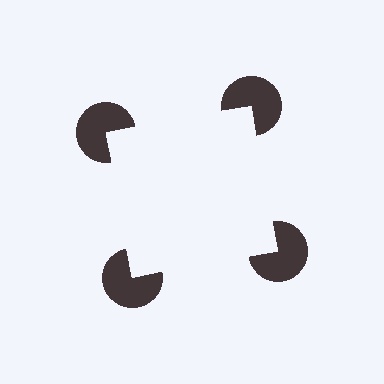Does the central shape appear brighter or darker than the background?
It typically appears slightly brighter than the background, even though no actual brightness change is drawn.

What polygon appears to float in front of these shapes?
An illusory square — its edges are inferred from the aligned wedge cuts in the pac-man discs, not physically drawn.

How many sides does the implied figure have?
4 sides.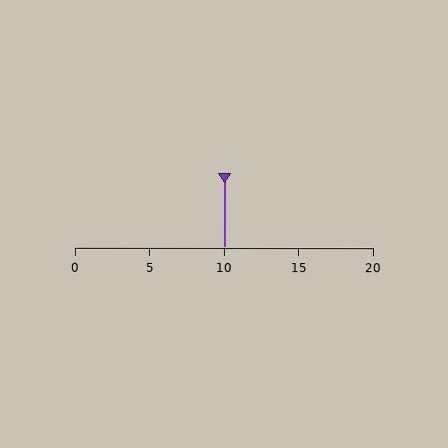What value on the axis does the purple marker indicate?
The marker indicates approximately 10.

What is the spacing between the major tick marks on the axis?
The major ticks are spaced 5 apart.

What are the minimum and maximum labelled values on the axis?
The axis runs from 0 to 20.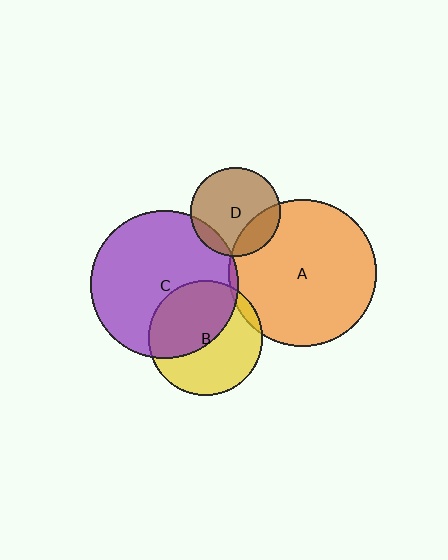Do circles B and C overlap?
Yes.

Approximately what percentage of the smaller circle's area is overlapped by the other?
Approximately 50%.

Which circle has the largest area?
Circle C (purple).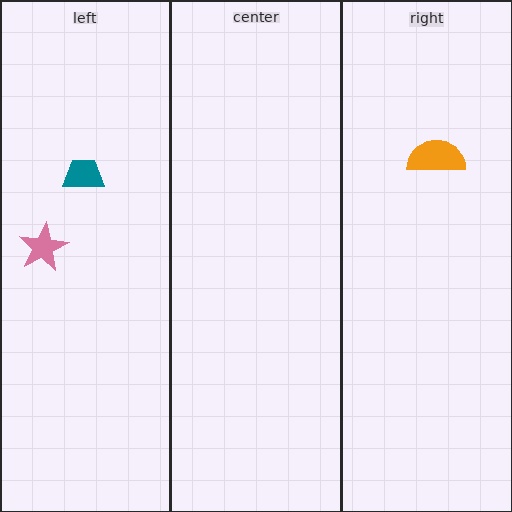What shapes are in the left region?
The pink star, the teal trapezoid.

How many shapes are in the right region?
1.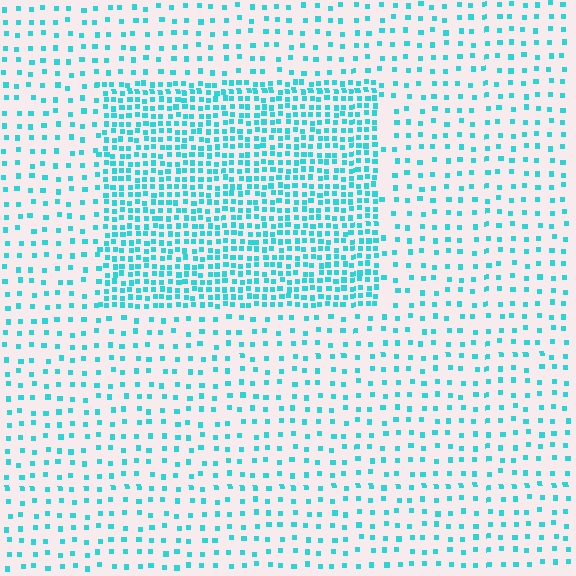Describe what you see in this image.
The image contains small cyan elements arranged at two different densities. A rectangle-shaped region is visible where the elements are more densely packed than the surrounding area.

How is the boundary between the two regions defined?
The boundary is defined by a change in element density (approximately 2.7x ratio). All elements are the same color, size, and shape.